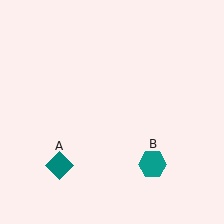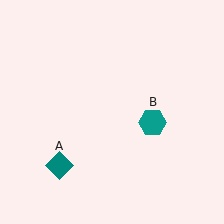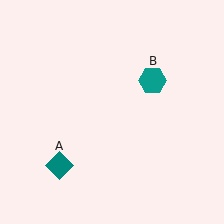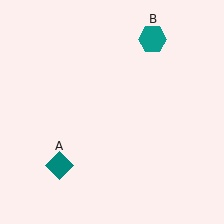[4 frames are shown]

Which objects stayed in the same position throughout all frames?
Teal diamond (object A) remained stationary.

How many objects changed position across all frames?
1 object changed position: teal hexagon (object B).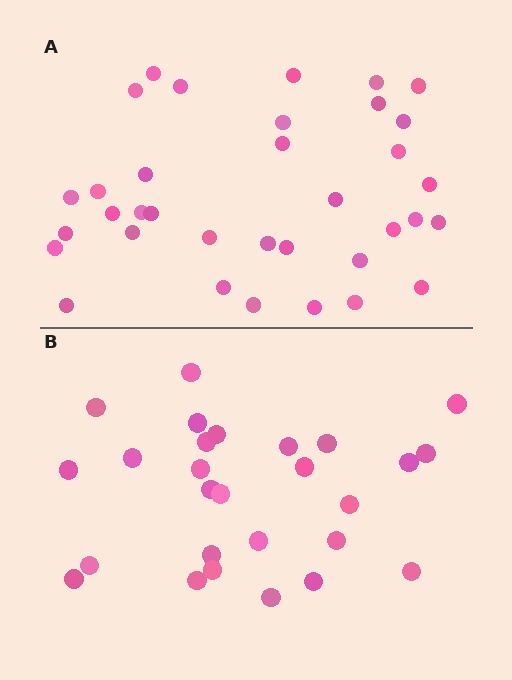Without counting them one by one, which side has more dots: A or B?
Region A (the top region) has more dots.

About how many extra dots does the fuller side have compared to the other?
Region A has roughly 8 or so more dots than region B.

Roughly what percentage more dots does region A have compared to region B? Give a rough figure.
About 30% more.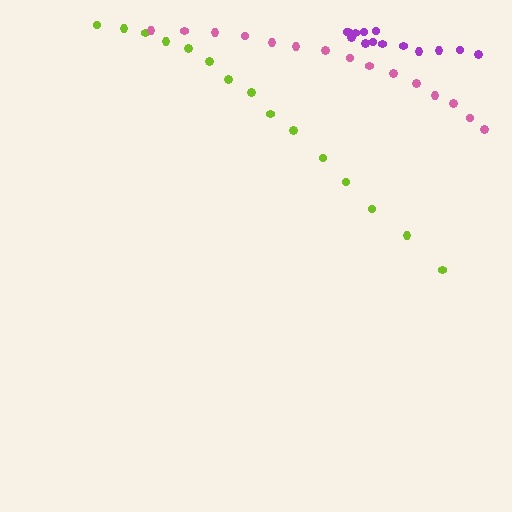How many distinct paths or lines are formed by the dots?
There are 3 distinct paths.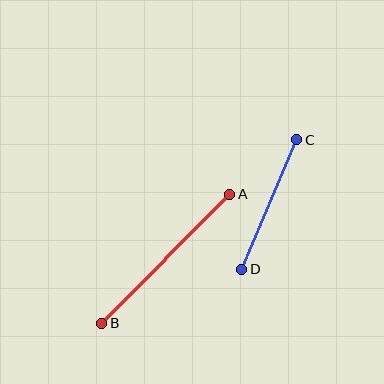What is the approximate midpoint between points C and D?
The midpoint is at approximately (269, 204) pixels.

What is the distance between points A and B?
The distance is approximately 182 pixels.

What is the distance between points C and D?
The distance is approximately 141 pixels.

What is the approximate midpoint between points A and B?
The midpoint is at approximately (166, 259) pixels.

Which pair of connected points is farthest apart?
Points A and B are farthest apart.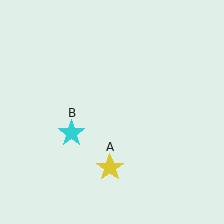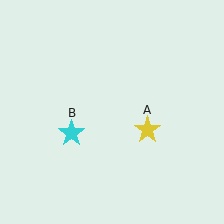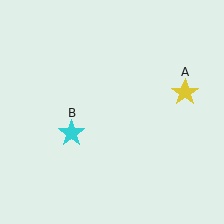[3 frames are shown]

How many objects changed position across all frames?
1 object changed position: yellow star (object A).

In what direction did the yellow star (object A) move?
The yellow star (object A) moved up and to the right.